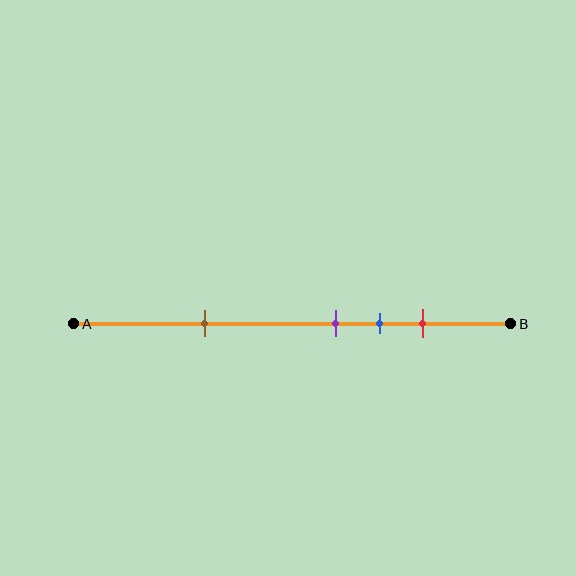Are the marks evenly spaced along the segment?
No, the marks are not evenly spaced.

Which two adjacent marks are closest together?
The purple and blue marks are the closest adjacent pair.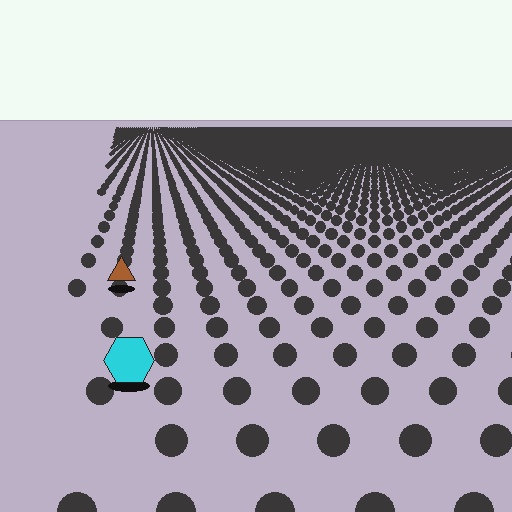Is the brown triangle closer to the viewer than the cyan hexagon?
No. The cyan hexagon is closer — you can tell from the texture gradient: the ground texture is coarser near it.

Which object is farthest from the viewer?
The brown triangle is farthest from the viewer. It appears smaller and the ground texture around it is denser.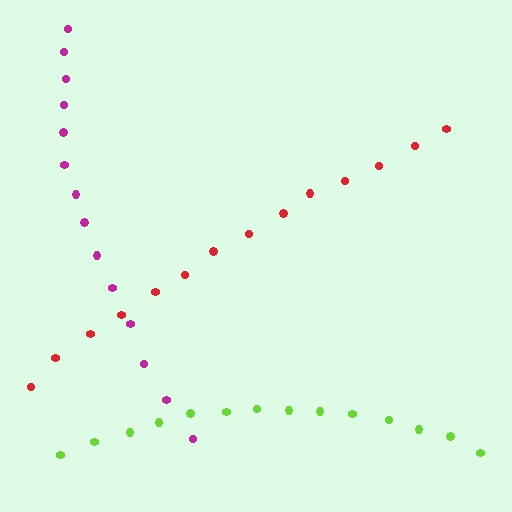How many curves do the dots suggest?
There are 3 distinct paths.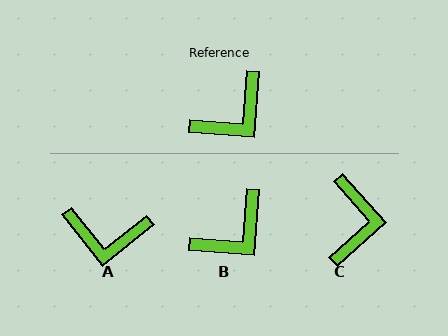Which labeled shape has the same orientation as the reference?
B.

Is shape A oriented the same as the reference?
No, it is off by about 47 degrees.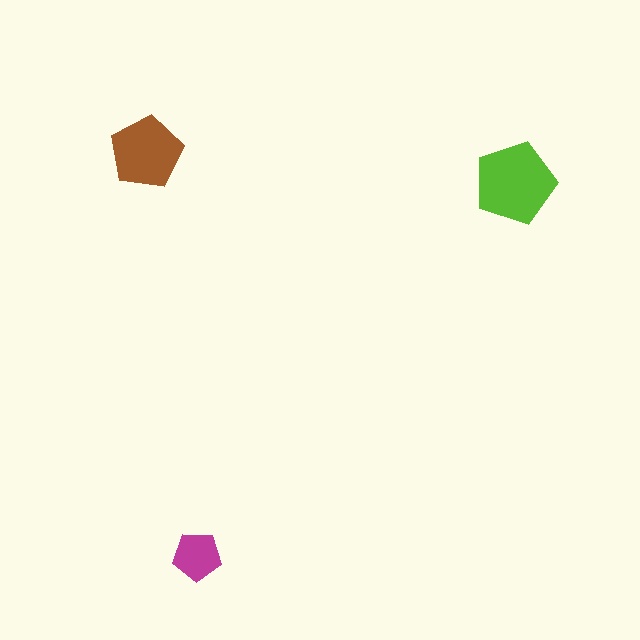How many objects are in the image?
There are 3 objects in the image.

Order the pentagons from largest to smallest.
the lime one, the brown one, the magenta one.